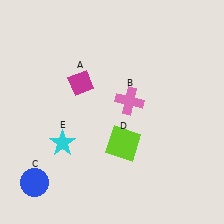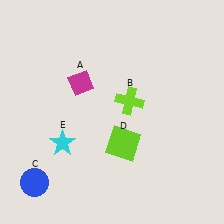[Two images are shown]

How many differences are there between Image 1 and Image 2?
There is 1 difference between the two images.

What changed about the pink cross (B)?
In Image 1, B is pink. In Image 2, it changed to lime.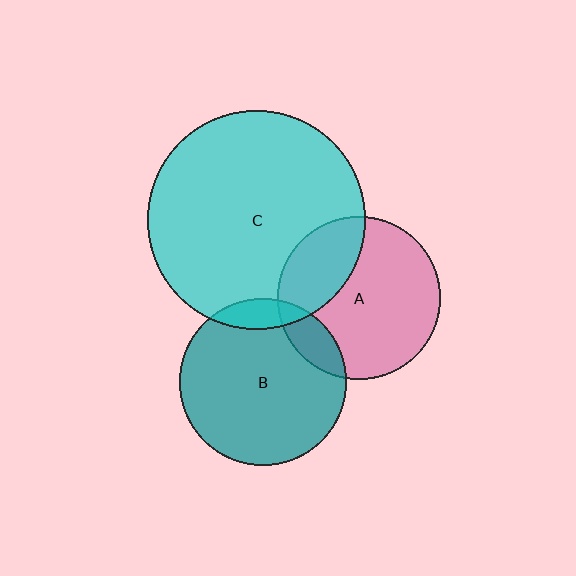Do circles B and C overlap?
Yes.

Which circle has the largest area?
Circle C (cyan).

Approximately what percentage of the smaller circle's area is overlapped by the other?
Approximately 10%.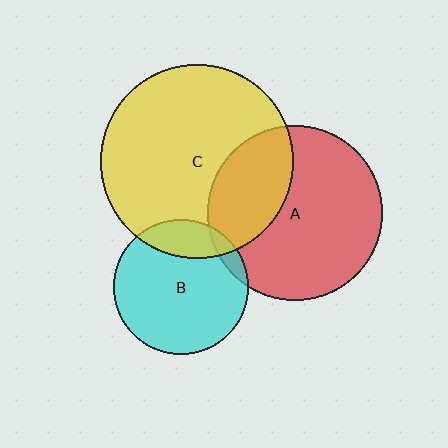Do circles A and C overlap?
Yes.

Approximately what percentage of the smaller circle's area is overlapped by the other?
Approximately 30%.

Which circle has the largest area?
Circle C (yellow).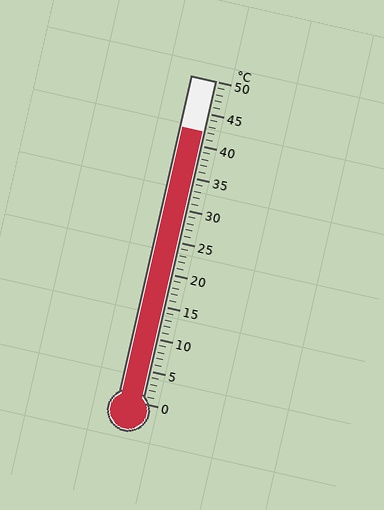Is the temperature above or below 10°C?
The temperature is above 10°C.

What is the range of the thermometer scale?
The thermometer scale ranges from 0°C to 50°C.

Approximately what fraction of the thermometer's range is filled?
The thermometer is filled to approximately 85% of its range.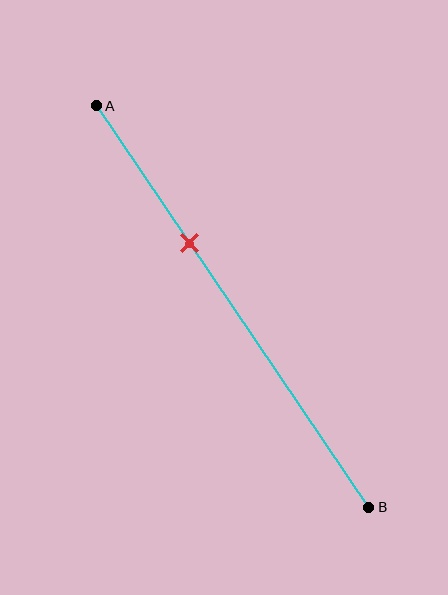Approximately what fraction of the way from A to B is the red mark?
The red mark is approximately 35% of the way from A to B.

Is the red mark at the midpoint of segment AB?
No, the mark is at about 35% from A, not at the 50% midpoint.